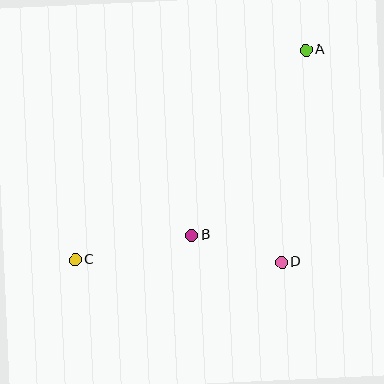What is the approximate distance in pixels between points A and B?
The distance between A and B is approximately 218 pixels.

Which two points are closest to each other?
Points B and D are closest to each other.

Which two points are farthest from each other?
Points A and C are farthest from each other.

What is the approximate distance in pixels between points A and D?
The distance between A and D is approximately 214 pixels.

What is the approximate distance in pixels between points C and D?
The distance between C and D is approximately 207 pixels.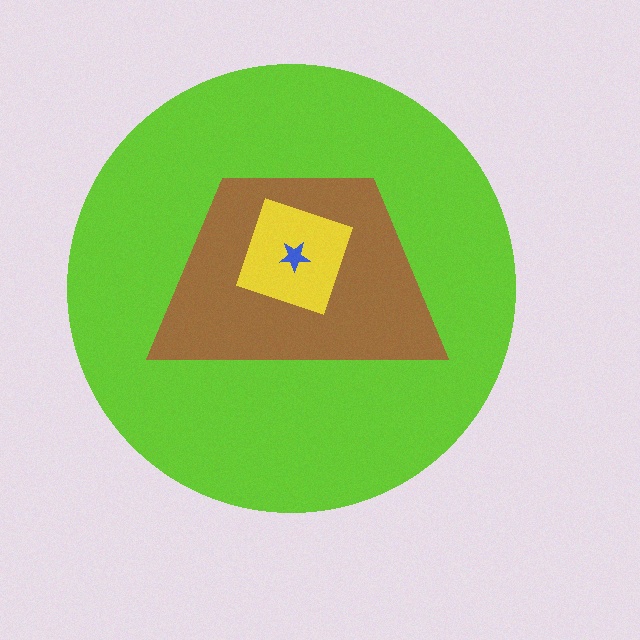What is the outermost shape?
The lime circle.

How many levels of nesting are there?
4.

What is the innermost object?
The blue star.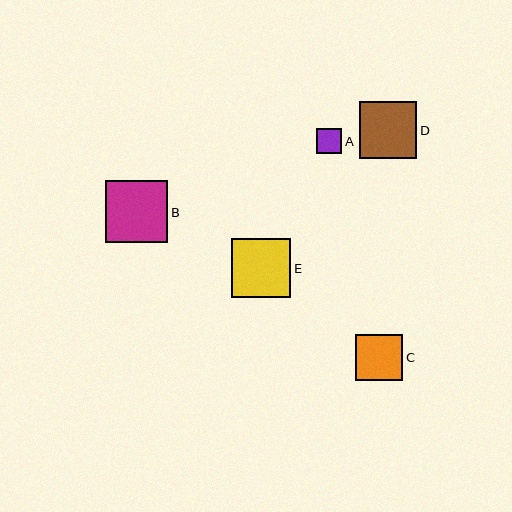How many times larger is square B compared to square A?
Square B is approximately 2.5 times the size of square A.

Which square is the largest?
Square B is the largest with a size of approximately 62 pixels.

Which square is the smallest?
Square A is the smallest with a size of approximately 25 pixels.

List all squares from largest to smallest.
From largest to smallest: B, E, D, C, A.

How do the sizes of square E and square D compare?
Square E and square D are approximately the same size.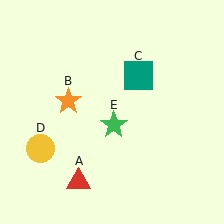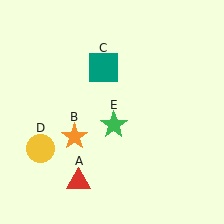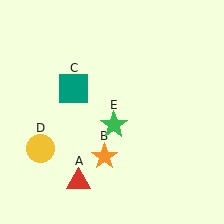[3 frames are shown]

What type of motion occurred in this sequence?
The orange star (object B), teal square (object C) rotated counterclockwise around the center of the scene.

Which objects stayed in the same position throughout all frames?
Red triangle (object A) and yellow circle (object D) and green star (object E) remained stationary.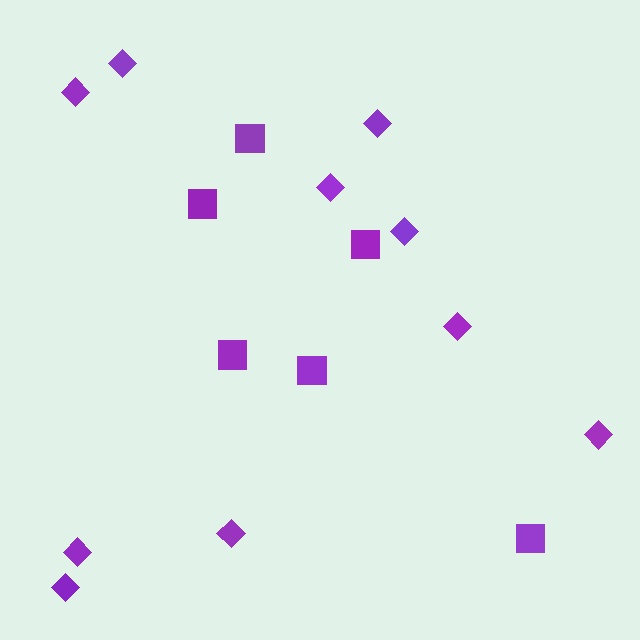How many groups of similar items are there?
There are 2 groups: one group of squares (6) and one group of diamonds (10).